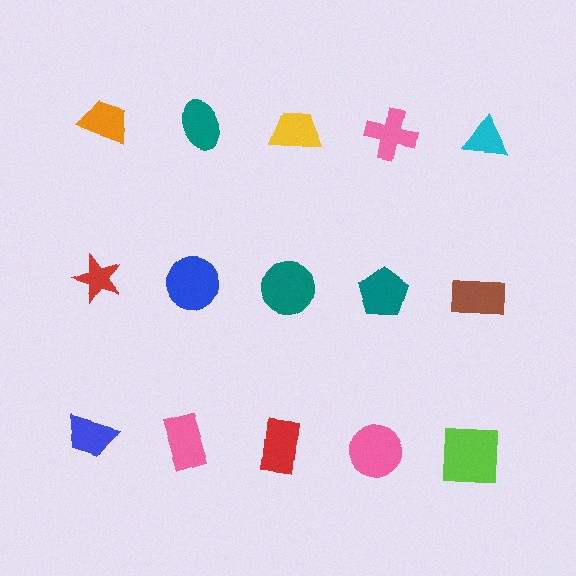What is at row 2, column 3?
A teal circle.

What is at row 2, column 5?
A brown rectangle.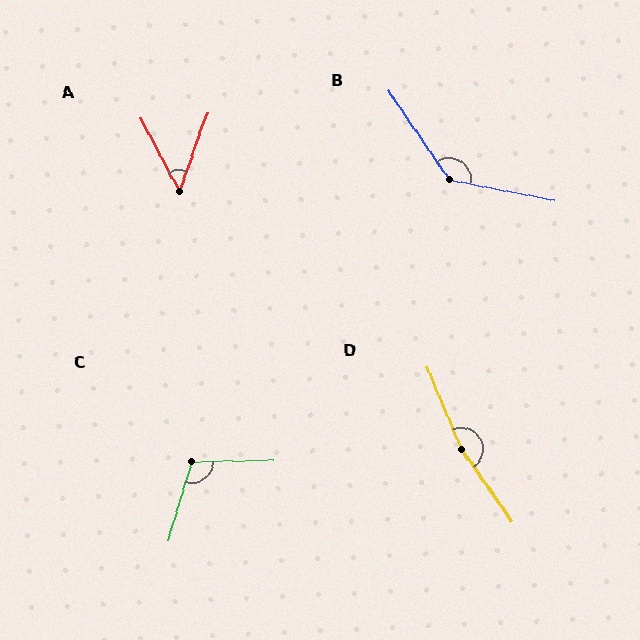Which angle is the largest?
D, at approximately 168 degrees.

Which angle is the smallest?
A, at approximately 48 degrees.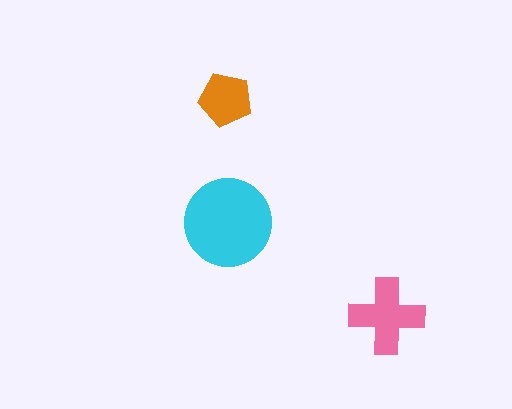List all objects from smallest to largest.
The orange pentagon, the pink cross, the cyan circle.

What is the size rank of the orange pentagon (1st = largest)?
3rd.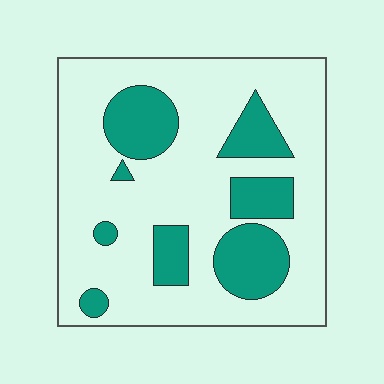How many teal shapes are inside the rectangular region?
8.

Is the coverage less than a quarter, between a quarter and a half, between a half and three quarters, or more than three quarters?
Between a quarter and a half.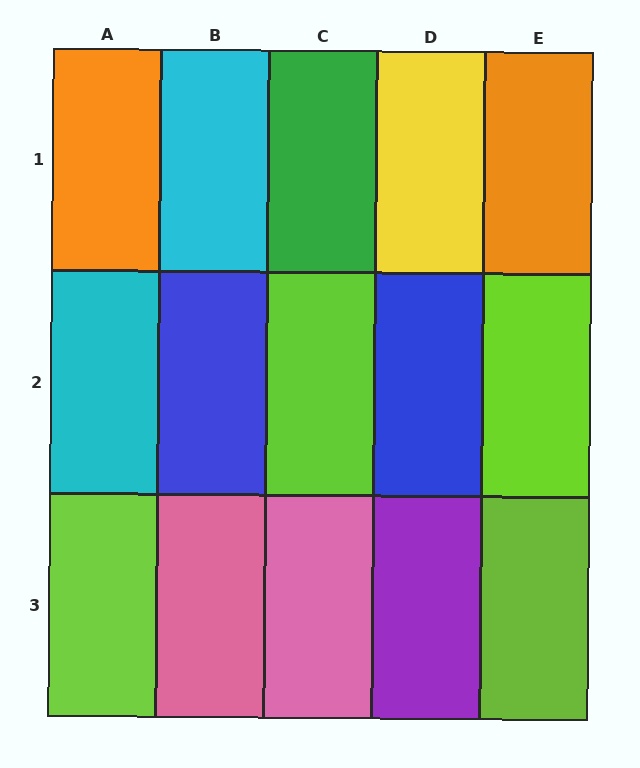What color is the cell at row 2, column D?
Blue.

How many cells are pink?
2 cells are pink.